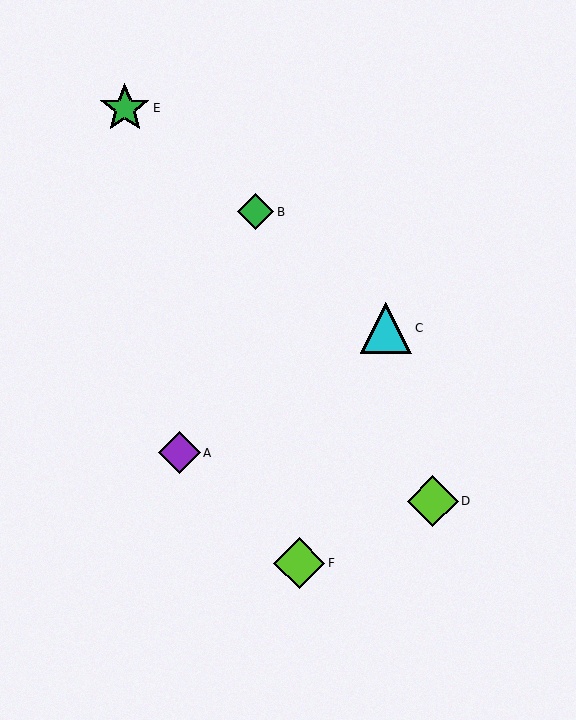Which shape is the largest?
The cyan triangle (labeled C) is the largest.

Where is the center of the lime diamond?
The center of the lime diamond is at (433, 501).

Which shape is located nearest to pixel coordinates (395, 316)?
The cyan triangle (labeled C) at (386, 328) is nearest to that location.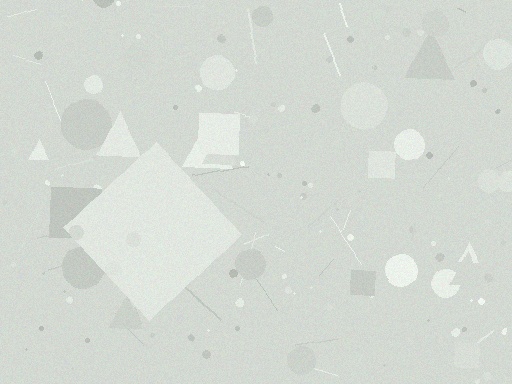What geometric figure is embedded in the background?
A diamond is embedded in the background.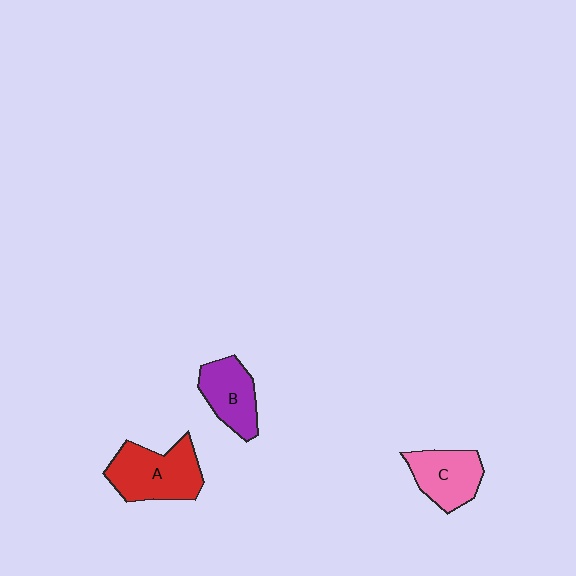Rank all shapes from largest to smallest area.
From largest to smallest: A (red), C (pink), B (purple).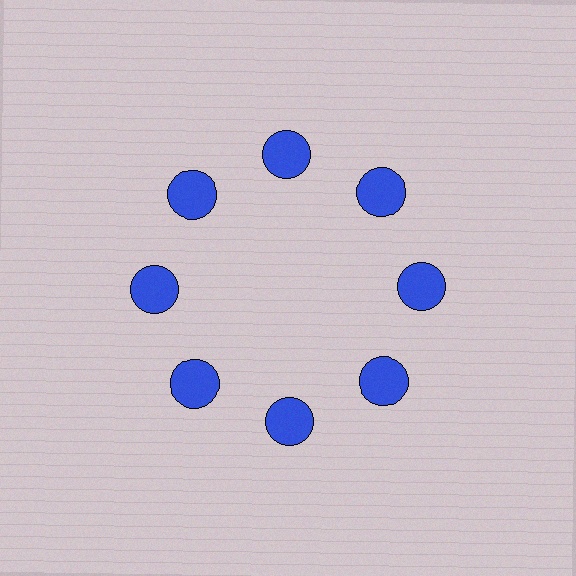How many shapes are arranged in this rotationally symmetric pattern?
There are 8 shapes, arranged in 8 groups of 1.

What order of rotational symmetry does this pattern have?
This pattern has 8-fold rotational symmetry.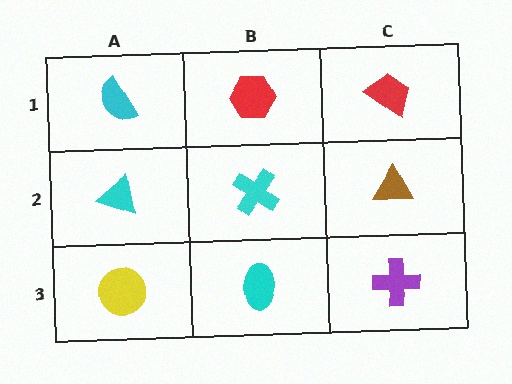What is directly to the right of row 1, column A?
A red hexagon.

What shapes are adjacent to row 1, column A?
A cyan triangle (row 2, column A), a red hexagon (row 1, column B).